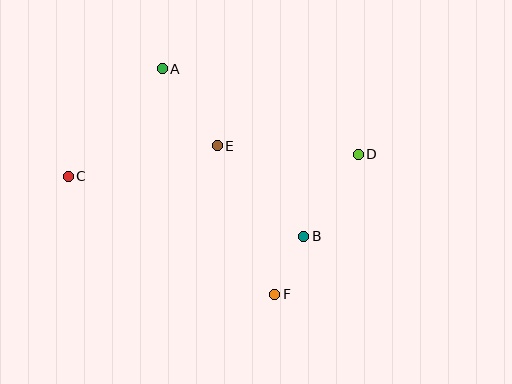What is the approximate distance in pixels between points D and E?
The distance between D and E is approximately 141 pixels.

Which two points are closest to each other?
Points B and F are closest to each other.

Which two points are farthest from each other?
Points C and D are farthest from each other.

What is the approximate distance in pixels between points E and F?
The distance between E and F is approximately 159 pixels.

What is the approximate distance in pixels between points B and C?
The distance between B and C is approximately 243 pixels.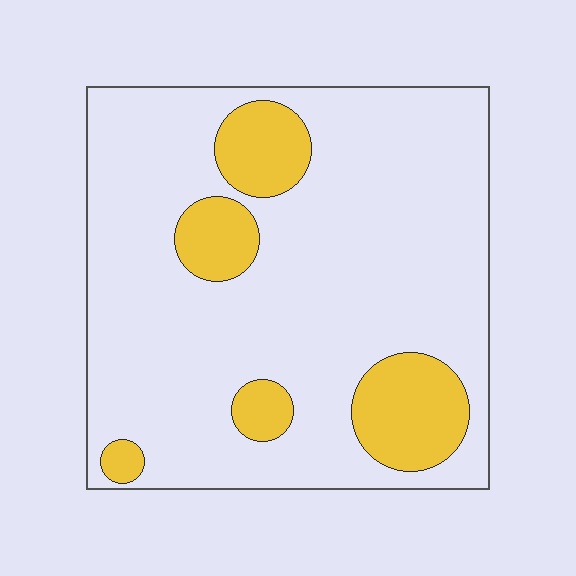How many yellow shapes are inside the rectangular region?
5.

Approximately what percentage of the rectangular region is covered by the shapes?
Approximately 20%.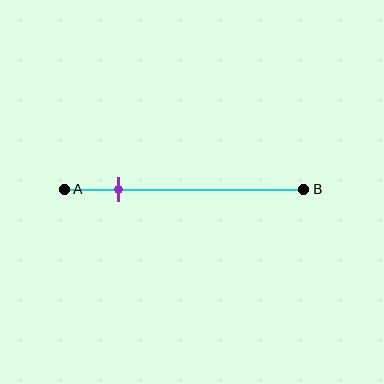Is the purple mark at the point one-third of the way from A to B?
No, the mark is at about 25% from A, not at the 33% one-third point.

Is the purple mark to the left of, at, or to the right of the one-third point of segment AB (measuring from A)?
The purple mark is to the left of the one-third point of segment AB.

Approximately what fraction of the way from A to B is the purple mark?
The purple mark is approximately 25% of the way from A to B.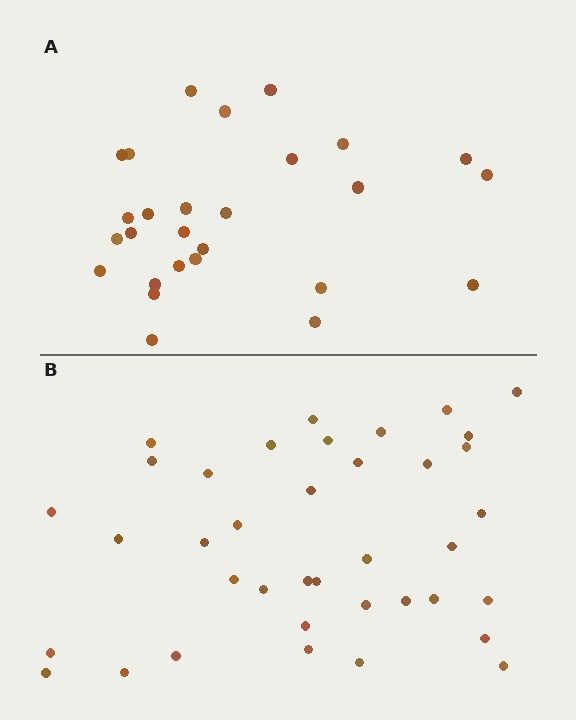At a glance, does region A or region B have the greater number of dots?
Region B (the bottom region) has more dots.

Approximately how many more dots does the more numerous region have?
Region B has roughly 12 or so more dots than region A.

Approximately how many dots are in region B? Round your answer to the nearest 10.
About 40 dots. (The exact count is 38, which rounds to 40.)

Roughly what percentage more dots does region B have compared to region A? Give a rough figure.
About 40% more.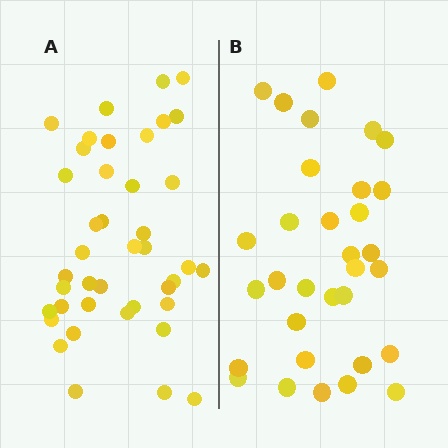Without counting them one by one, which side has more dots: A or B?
Region A (the left region) has more dots.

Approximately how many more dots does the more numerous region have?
Region A has roughly 8 or so more dots than region B.